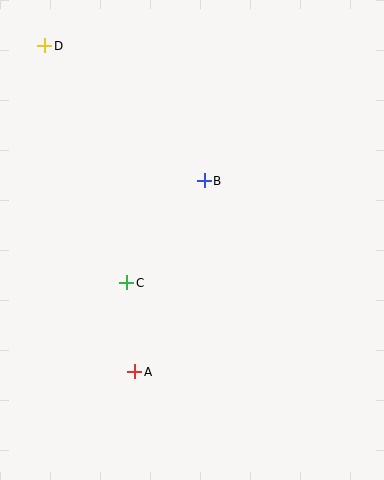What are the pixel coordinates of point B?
Point B is at (204, 181).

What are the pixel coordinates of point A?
Point A is at (135, 372).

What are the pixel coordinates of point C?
Point C is at (127, 283).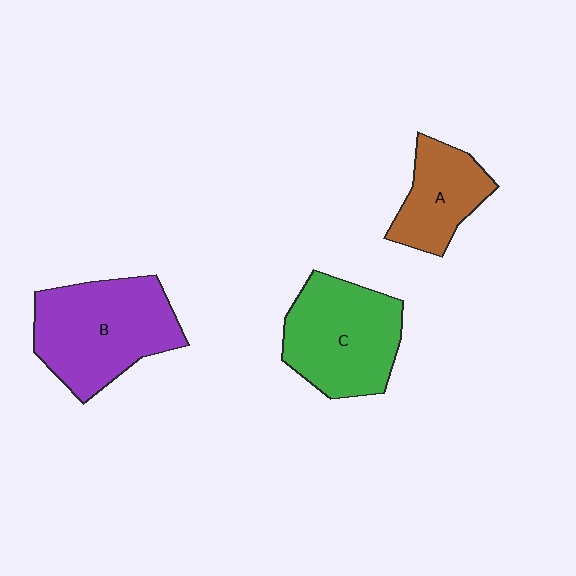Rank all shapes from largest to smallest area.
From largest to smallest: B (purple), C (green), A (brown).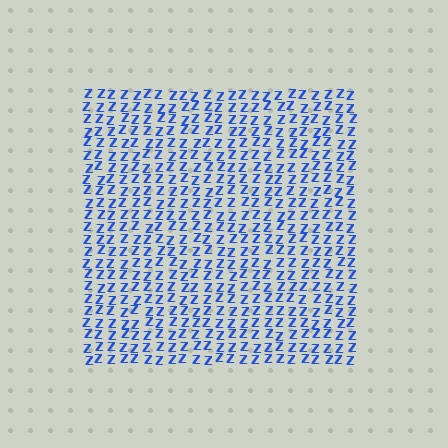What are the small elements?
The small elements are letter Z's.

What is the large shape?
The large shape is a square.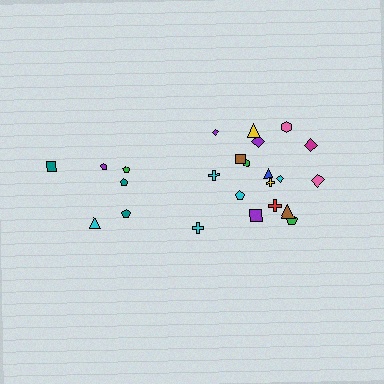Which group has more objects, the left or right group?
The right group.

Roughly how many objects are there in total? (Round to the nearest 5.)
Roughly 25 objects in total.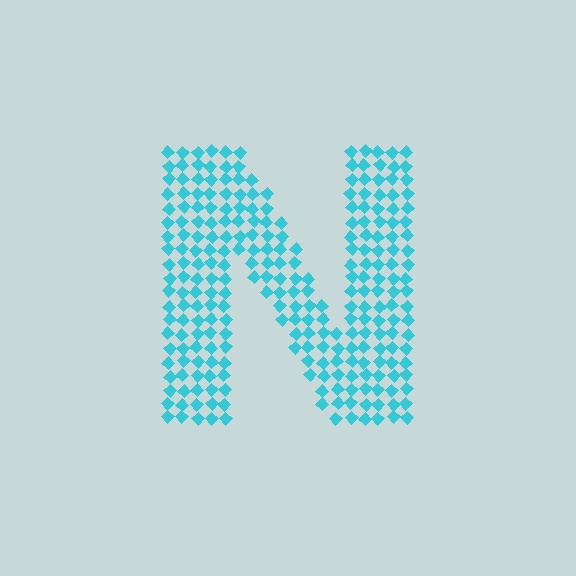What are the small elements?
The small elements are diamonds.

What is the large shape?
The large shape is the letter N.